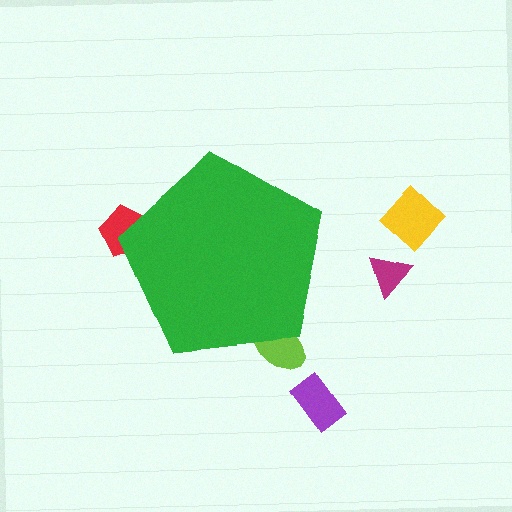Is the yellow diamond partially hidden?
No, the yellow diamond is fully visible.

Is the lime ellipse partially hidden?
Yes, the lime ellipse is partially hidden behind the green pentagon.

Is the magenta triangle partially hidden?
No, the magenta triangle is fully visible.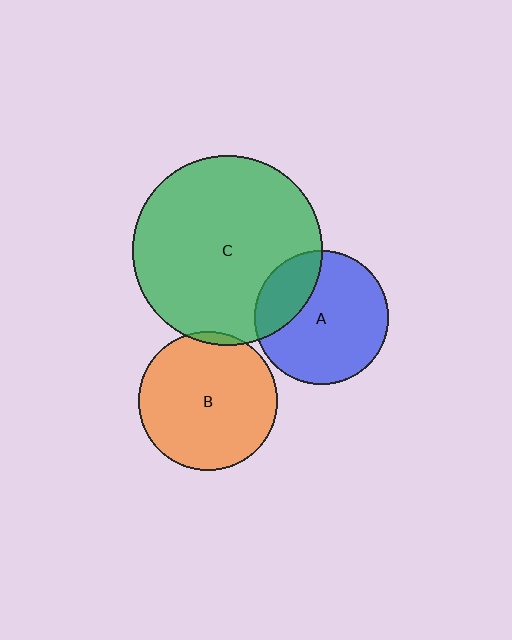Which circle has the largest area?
Circle C (green).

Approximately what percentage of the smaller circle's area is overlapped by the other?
Approximately 5%.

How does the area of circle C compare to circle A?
Approximately 2.0 times.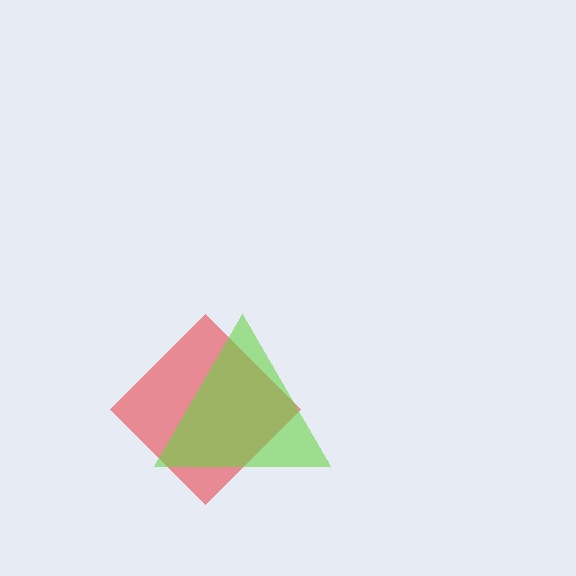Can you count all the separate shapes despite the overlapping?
Yes, there are 2 separate shapes.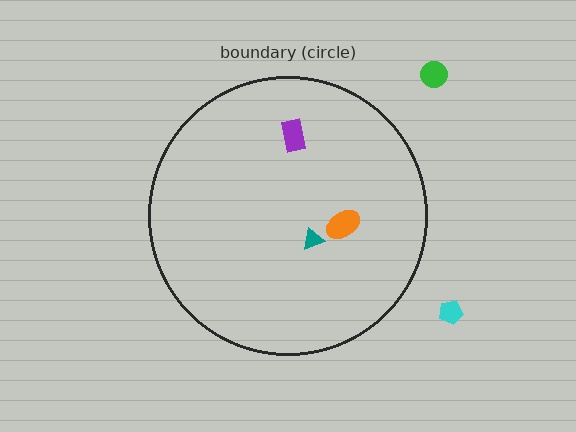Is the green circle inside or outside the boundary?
Outside.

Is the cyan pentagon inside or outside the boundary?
Outside.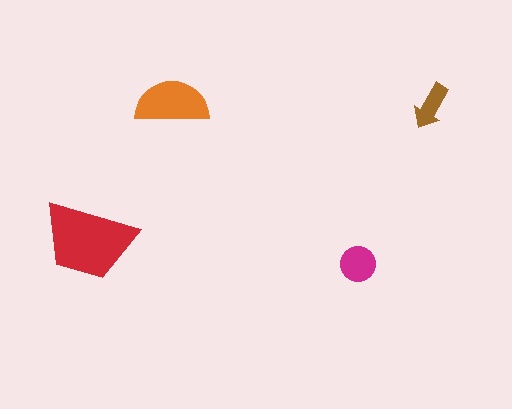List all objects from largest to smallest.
The red trapezoid, the orange semicircle, the magenta circle, the brown arrow.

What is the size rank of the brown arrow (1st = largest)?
4th.